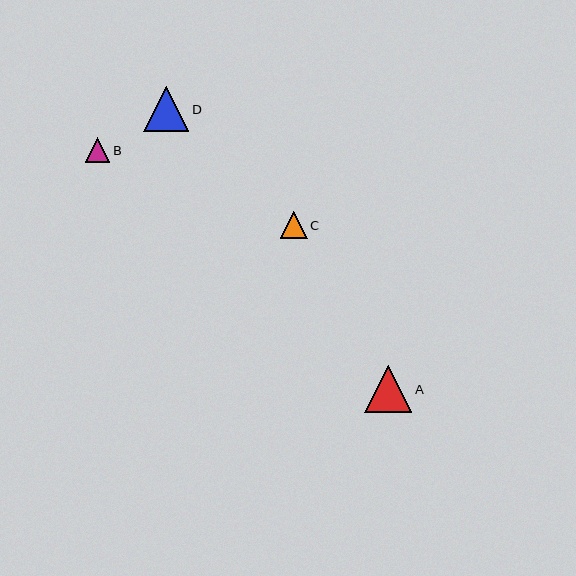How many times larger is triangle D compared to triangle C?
Triangle D is approximately 1.7 times the size of triangle C.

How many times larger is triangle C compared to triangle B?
Triangle C is approximately 1.1 times the size of triangle B.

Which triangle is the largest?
Triangle A is the largest with a size of approximately 47 pixels.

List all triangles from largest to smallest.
From largest to smallest: A, D, C, B.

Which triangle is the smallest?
Triangle B is the smallest with a size of approximately 24 pixels.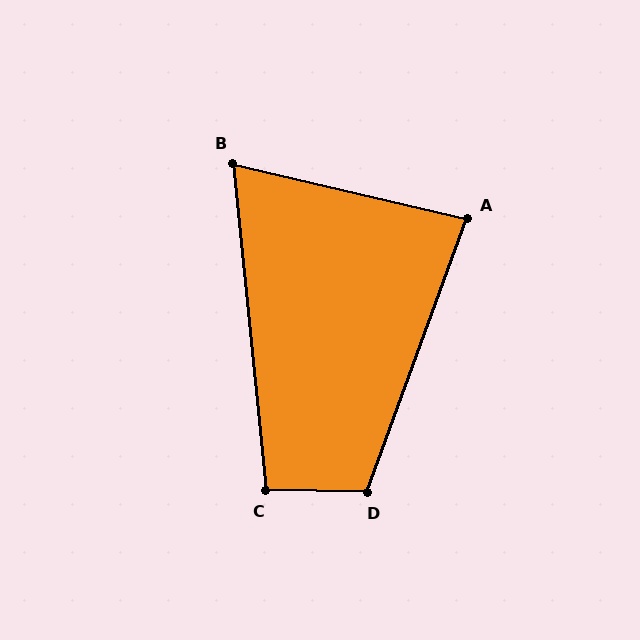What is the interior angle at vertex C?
Approximately 97 degrees (obtuse).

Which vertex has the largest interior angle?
D, at approximately 109 degrees.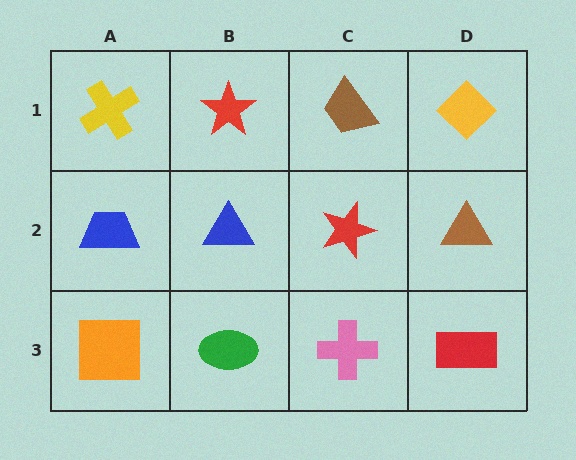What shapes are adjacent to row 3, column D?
A brown triangle (row 2, column D), a pink cross (row 3, column C).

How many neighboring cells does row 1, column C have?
3.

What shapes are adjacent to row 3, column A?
A blue trapezoid (row 2, column A), a green ellipse (row 3, column B).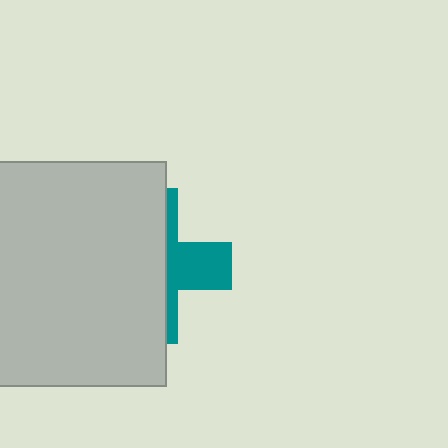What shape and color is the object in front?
The object in front is a light gray rectangle.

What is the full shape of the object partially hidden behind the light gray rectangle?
The partially hidden object is a teal cross.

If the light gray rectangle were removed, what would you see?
You would see the complete teal cross.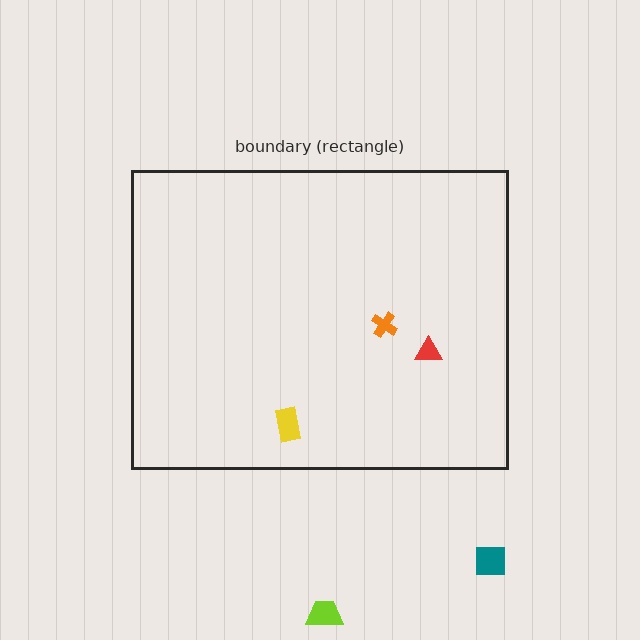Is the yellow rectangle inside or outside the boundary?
Inside.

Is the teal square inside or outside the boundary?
Outside.